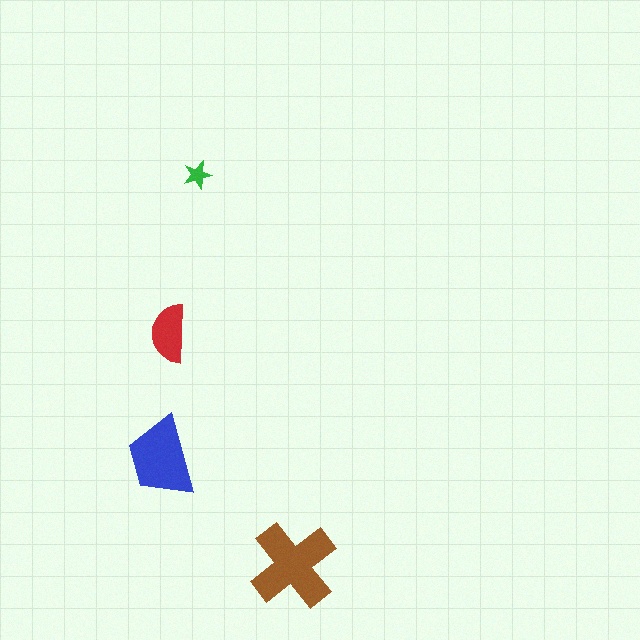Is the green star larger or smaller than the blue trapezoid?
Smaller.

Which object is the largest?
The brown cross.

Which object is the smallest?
The green star.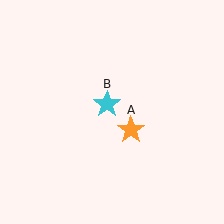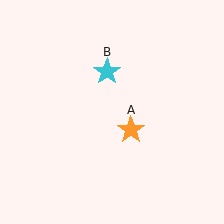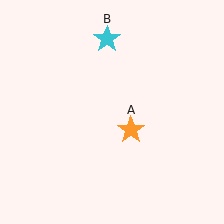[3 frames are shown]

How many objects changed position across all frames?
1 object changed position: cyan star (object B).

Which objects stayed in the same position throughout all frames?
Orange star (object A) remained stationary.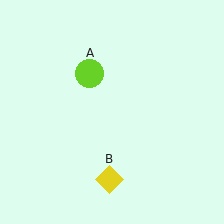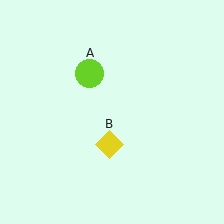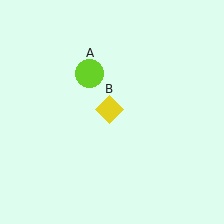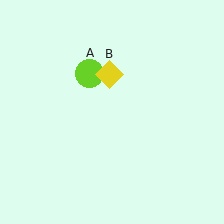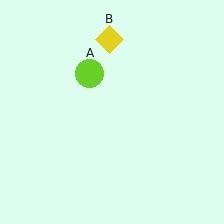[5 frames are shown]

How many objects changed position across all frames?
1 object changed position: yellow diamond (object B).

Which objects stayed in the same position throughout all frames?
Lime circle (object A) remained stationary.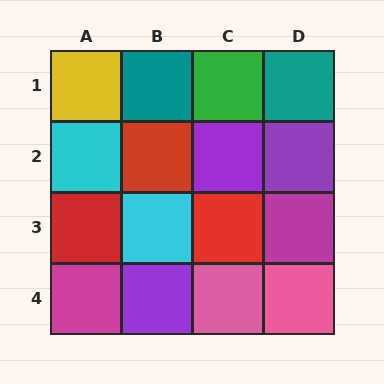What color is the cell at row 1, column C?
Green.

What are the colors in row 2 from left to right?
Cyan, red, purple, purple.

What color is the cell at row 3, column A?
Red.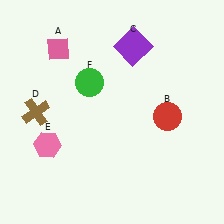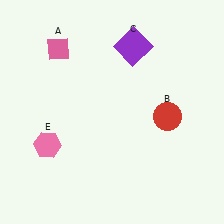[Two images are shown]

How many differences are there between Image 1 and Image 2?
There are 2 differences between the two images.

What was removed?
The brown cross (D), the green circle (F) were removed in Image 2.